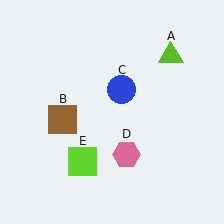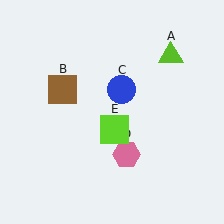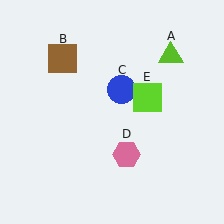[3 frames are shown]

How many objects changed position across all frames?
2 objects changed position: brown square (object B), lime square (object E).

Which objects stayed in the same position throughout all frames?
Lime triangle (object A) and blue circle (object C) and pink hexagon (object D) remained stationary.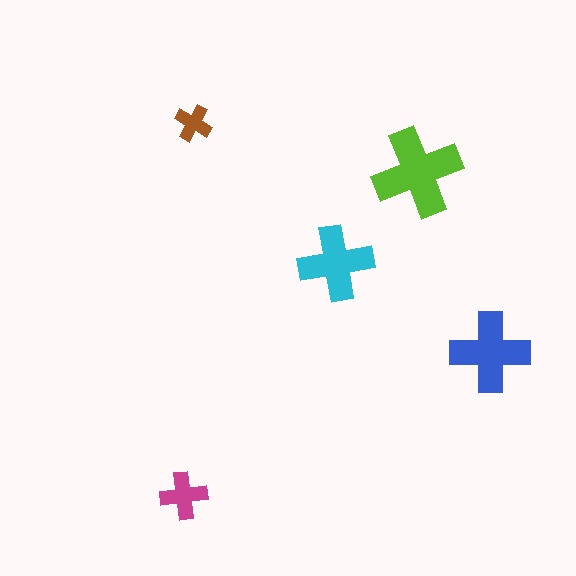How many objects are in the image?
There are 5 objects in the image.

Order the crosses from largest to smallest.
the lime one, the blue one, the cyan one, the magenta one, the brown one.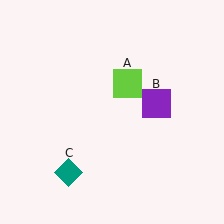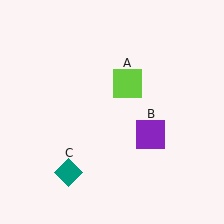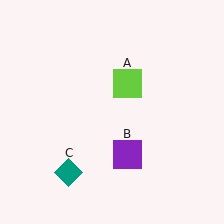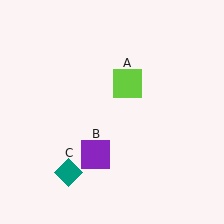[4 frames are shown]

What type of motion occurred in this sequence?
The purple square (object B) rotated clockwise around the center of the scene.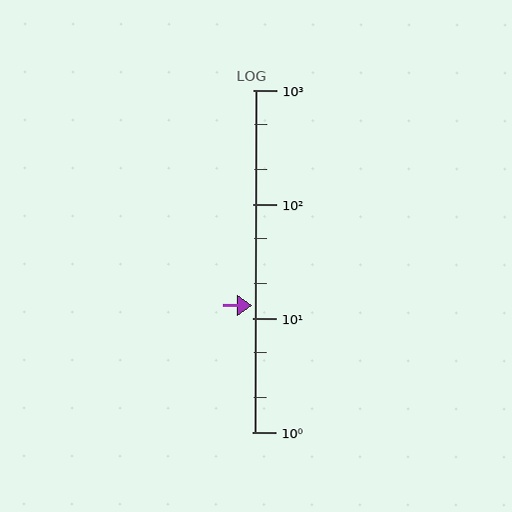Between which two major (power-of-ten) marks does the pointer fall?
The pointer is between 10 and 100.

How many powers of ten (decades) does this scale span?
The scale spans 3 decades, from 1 to 1000.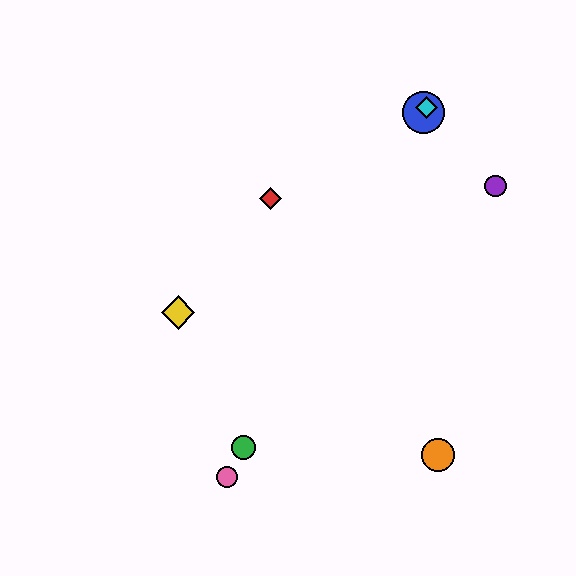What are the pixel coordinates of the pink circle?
The pink circle is at (227, 477).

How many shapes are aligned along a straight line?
4 shapes (the blue circle, the green circle, the cyan diamond, the pink circle) are aligned along a straight line.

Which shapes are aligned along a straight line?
The blue circle, the green circle, the cyan diamond, the pink circle are aligned along a straight line.